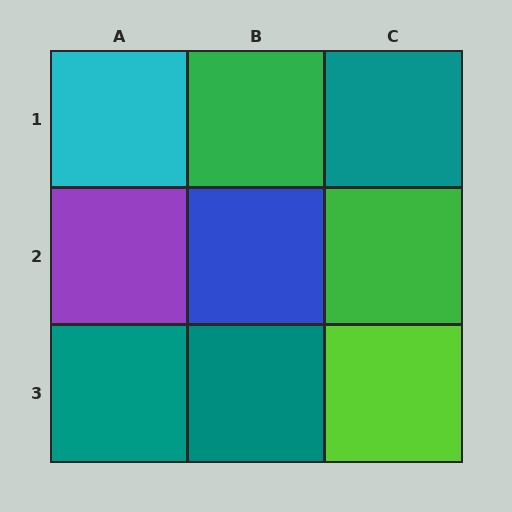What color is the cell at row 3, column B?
Teal.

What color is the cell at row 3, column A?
Teal.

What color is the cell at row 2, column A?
Purple.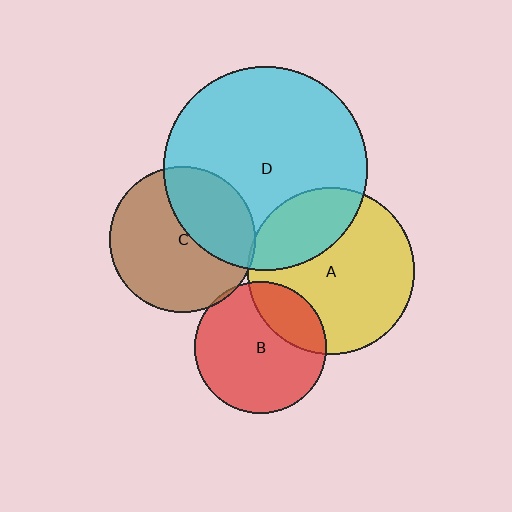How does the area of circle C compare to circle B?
Approximately 1.2 times.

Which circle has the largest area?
Circle D (cyan).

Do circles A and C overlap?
Yes.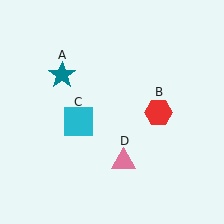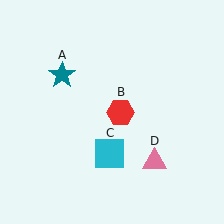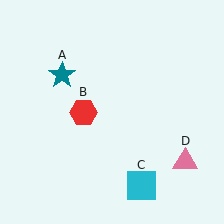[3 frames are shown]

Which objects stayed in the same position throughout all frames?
Teal star (object A) remained stationary.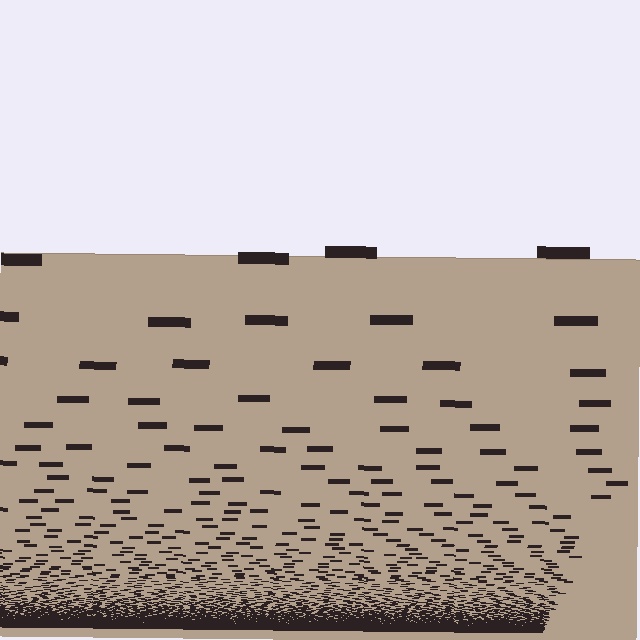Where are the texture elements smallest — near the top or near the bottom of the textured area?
Near the bottom.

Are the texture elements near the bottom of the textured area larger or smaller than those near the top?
Smaller. The gradient is inverted — elements near the bottom are smaller and denser.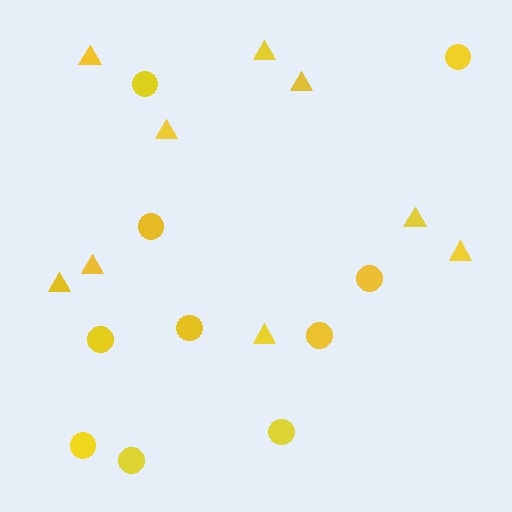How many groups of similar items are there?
There are 2 groups: one group of triangles (9) and one group of circles (10).